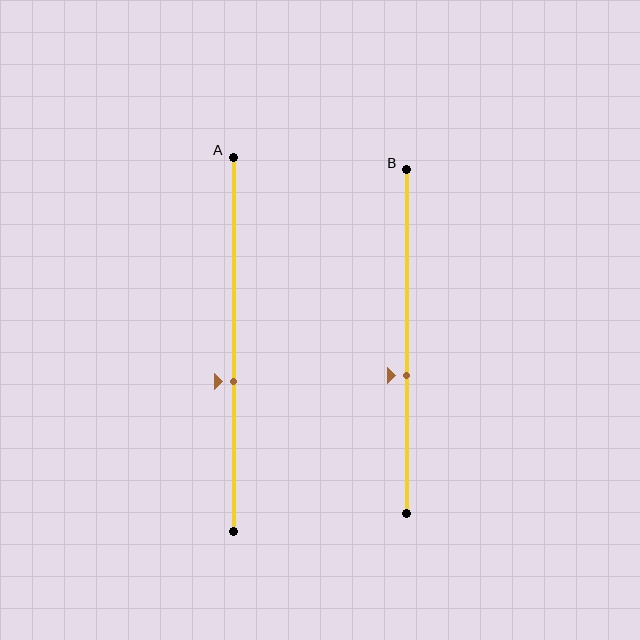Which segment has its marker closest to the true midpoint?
Segment B has its marker closest to the true midpoint.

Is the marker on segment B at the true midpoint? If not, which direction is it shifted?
No, the marker on segment B is shifted downward by about 10% of the segment length.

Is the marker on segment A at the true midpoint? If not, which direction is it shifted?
No, the marker on segment A is shifted downward by about 10% of the segment length.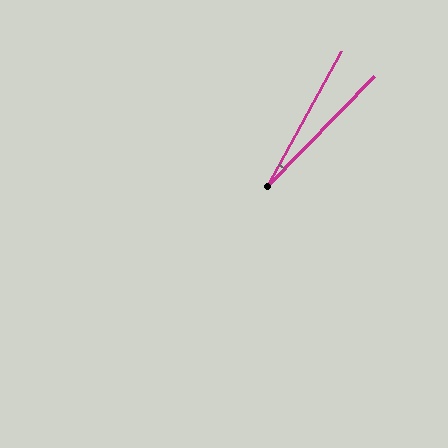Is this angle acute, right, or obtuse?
It is acute.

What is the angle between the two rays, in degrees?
Approximately 16 degrees.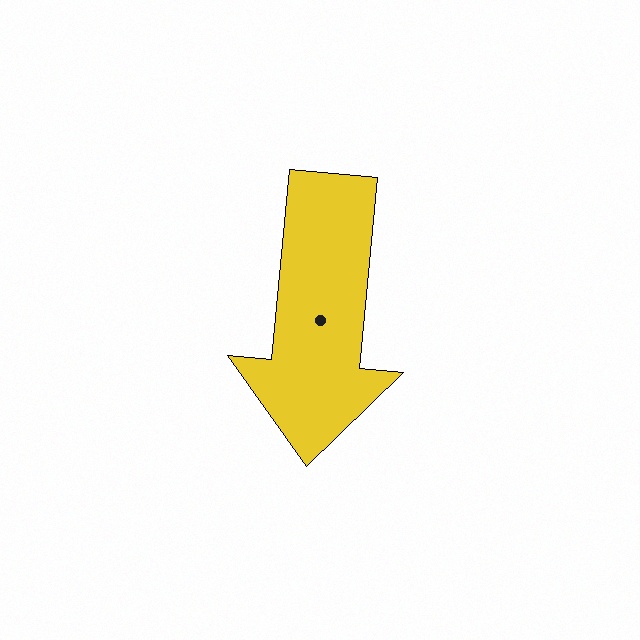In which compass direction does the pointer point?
South.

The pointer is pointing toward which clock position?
Roughly 6 o'clock.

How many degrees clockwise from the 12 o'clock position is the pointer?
Approximately 185 degrees.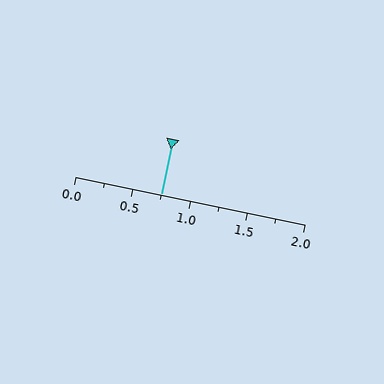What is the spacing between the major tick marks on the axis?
The major ticks are spaced 0.5 apart.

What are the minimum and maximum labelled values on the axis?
The axis runs from 0.0 to 2.0.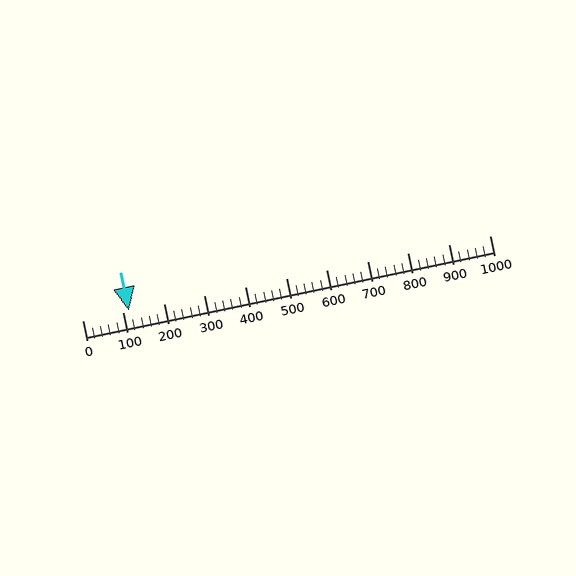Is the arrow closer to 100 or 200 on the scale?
The arrow is closer to 100.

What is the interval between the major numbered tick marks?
The major tick marks are spaced 100 units apart.